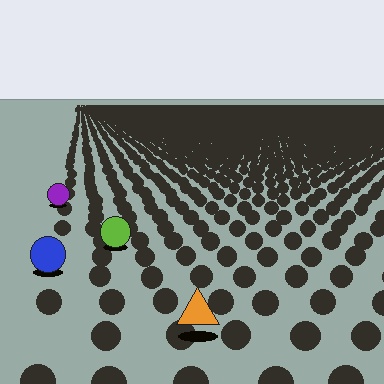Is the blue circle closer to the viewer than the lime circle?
Yes. The blue circle is closer — you can tell from the texture gradient: the ground texture is coarser near it.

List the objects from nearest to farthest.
From nearest to farthest: the orange triangle, the blue circle, the lime circle, the purple circle.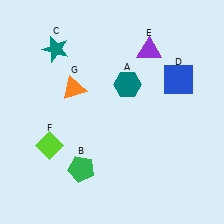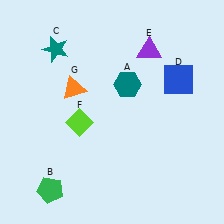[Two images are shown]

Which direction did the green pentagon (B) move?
The green pentagon (B) moved left.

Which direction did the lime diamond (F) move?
The lime diamond (F) moved right.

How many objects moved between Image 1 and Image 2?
2 objects moved between the two images.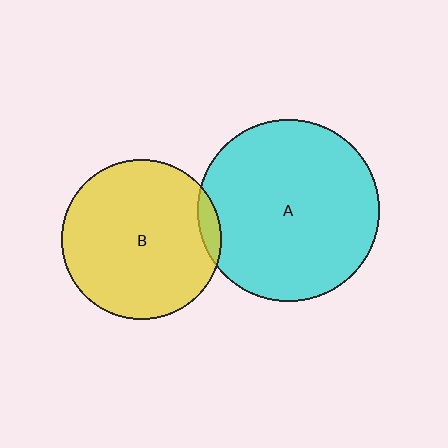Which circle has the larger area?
Circle A (cyan).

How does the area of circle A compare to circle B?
Approximately 1.3 times.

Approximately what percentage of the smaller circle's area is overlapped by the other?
Approximately 5%.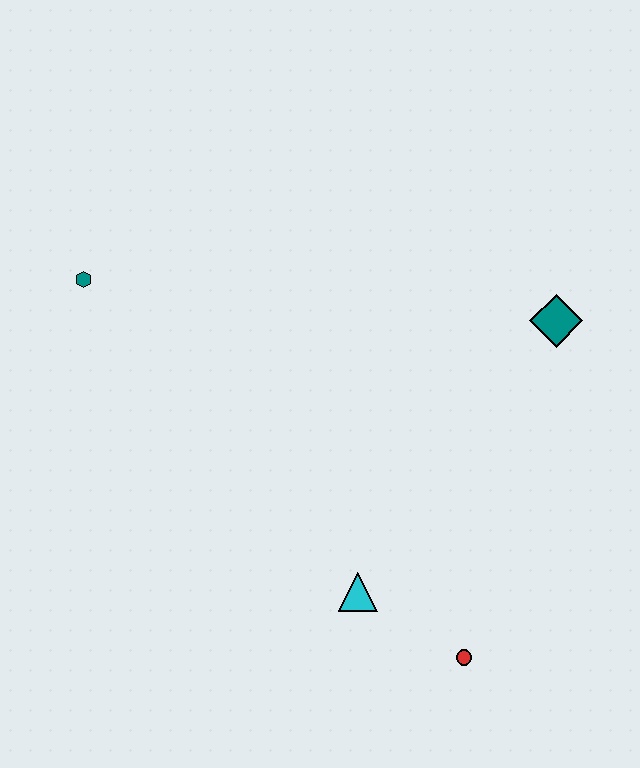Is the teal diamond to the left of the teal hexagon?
No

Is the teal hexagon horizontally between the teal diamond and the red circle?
No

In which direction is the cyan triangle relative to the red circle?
The cyan triangle is to the left of the red circle.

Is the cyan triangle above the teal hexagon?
No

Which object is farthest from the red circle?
The teal hexagon is farthest from the red circle.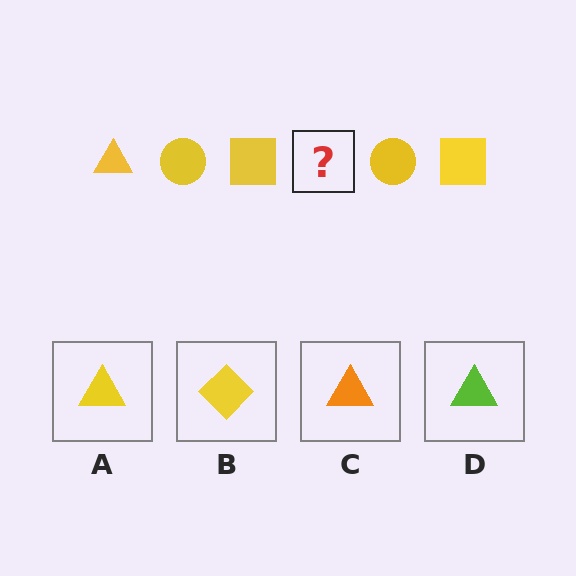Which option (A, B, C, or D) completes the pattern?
A.